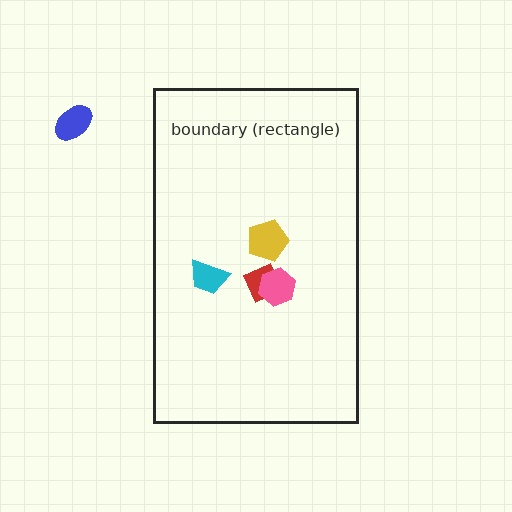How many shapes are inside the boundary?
4 inside, 1 outside.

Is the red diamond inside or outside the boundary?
Inside.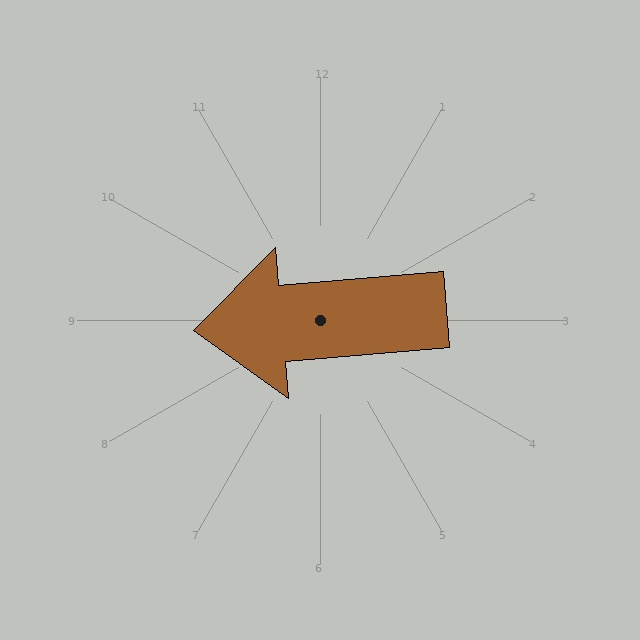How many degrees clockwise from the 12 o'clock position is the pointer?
Approximately 265 degrees.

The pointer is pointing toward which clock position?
Roughly 9 o'clock.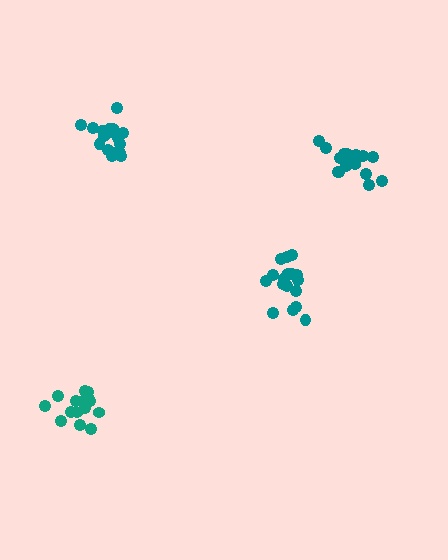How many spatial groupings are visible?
There are 4 spatial groupings.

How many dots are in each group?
Group 1: 18 dots, Group 2: 15 dots, Group 3: 17 dots, Group 4: 18 dots (68 total).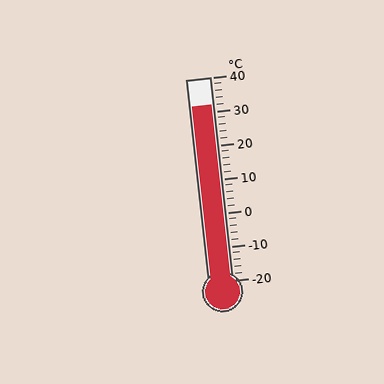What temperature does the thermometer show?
The thermometer shows approximately 32°C.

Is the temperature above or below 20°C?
The temperature is above 20°C.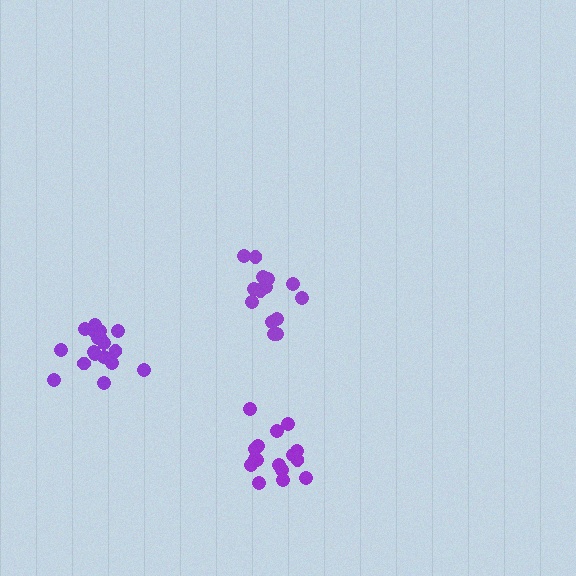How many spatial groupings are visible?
There are 3 spatial groupings.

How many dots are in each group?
Group 1: 16 dots, Group 2: 15 dots, Group 3: 20 dots (51 total).